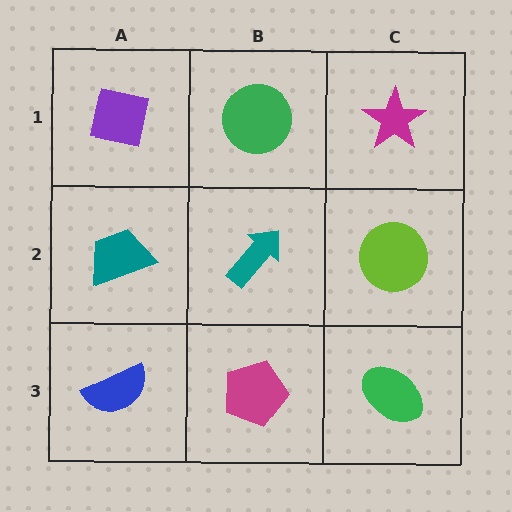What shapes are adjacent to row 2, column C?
A magenta star (row 1, column C), a green ellipse (row 3, column C), a teal arrow (row 2, column B).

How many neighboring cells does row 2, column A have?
3.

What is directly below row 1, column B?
A teal arrow.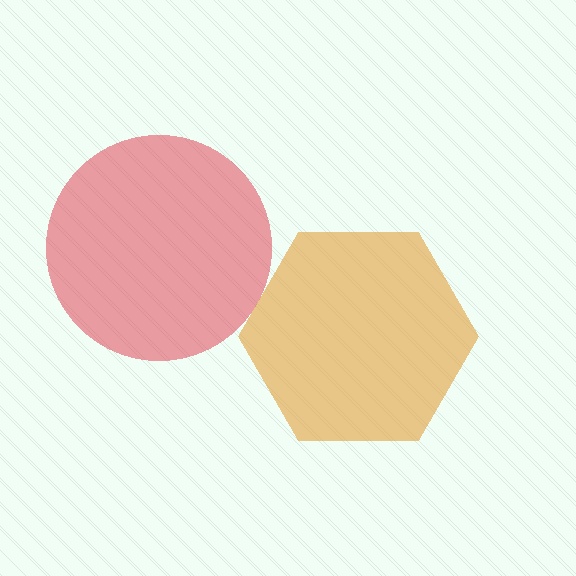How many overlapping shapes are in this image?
There are 2 overlapping shapes in the image.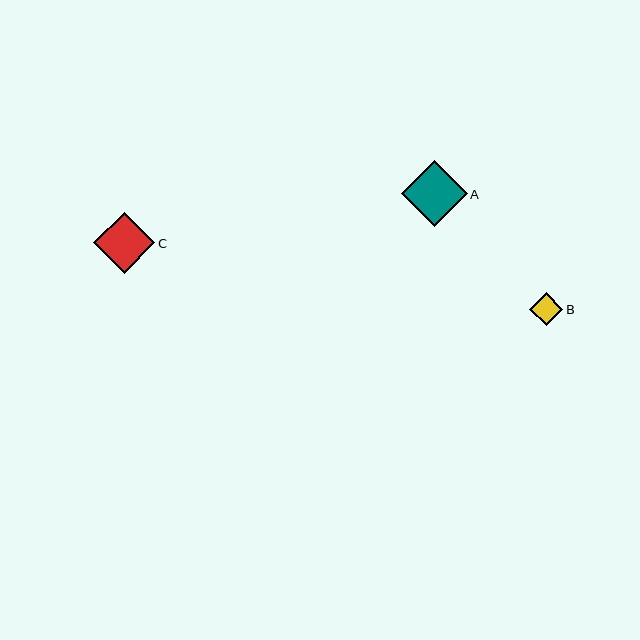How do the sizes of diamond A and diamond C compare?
Diamond A and diamond C are approximately the same size.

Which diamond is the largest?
Diamond A is the largest with a size of approximately 66 pixels.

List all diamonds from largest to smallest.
From largest to smallest: A, C, B.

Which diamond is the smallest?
Diamond B is the smallest with a size of approximately 33 pixels.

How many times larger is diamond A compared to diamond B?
Diamond A is approximately 2.0 times the size of diamond B.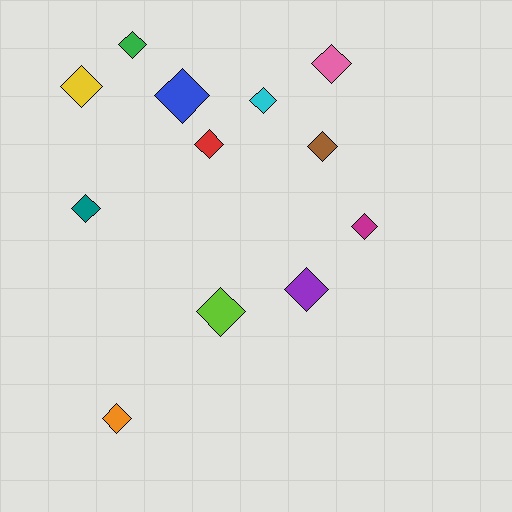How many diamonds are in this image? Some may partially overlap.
There are 12 diamonds.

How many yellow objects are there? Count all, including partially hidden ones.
There is 1 yellow object.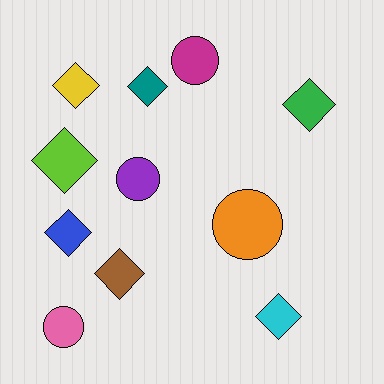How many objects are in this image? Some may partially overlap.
There are 11 objects.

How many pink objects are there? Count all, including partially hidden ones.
There is 1 pink object.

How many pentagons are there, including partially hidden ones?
There are no pentagons.